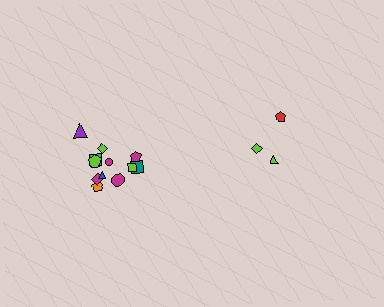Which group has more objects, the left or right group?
The left group.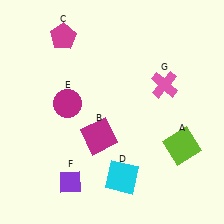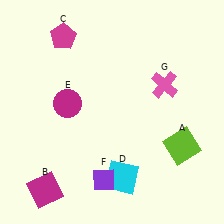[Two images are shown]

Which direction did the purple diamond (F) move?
The purple diamond (F) moved right.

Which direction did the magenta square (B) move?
The magenta square (B) moved left.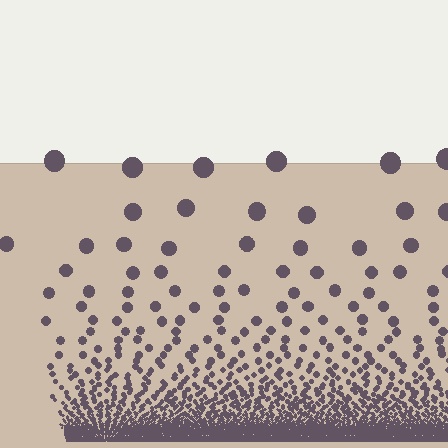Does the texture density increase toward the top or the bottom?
Density increases toward the bottom.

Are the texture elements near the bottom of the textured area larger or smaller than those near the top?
Smaller. The gradient is inverted — elements near the bottom are smaller and denser.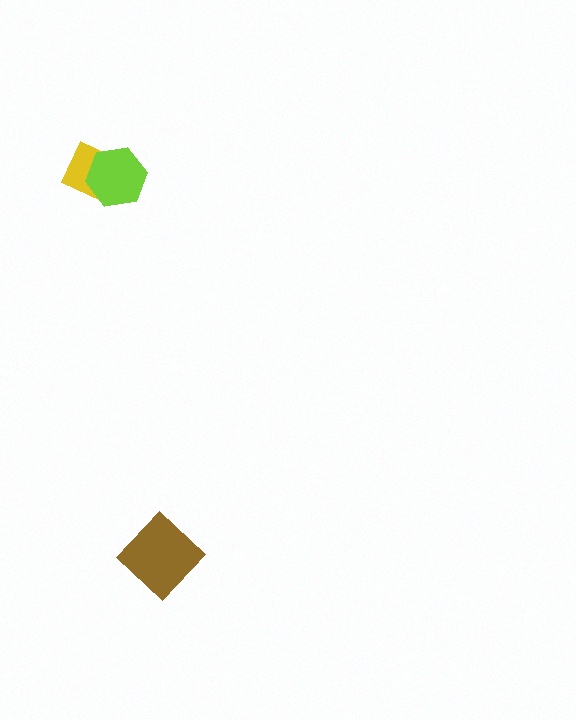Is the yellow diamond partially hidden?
Yes, it is partially covered by another shape.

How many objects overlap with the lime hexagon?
1 object overlaps with the lime hexagon.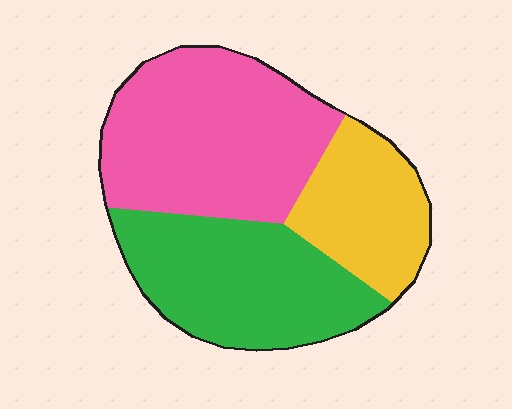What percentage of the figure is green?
Green covers 35% of the figure.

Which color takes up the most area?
Pink, at roughly 45%.